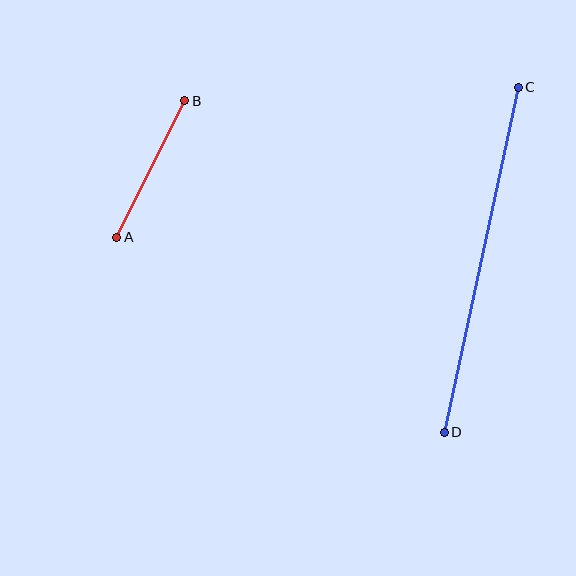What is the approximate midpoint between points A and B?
The midpoint is at approximately (151, 169) pixels.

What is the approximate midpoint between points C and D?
The midpoint is at approximately (481, 260) pixels.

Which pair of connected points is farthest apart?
Points C and D are farthest apart.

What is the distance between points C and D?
The distance is approximately 353 pixels.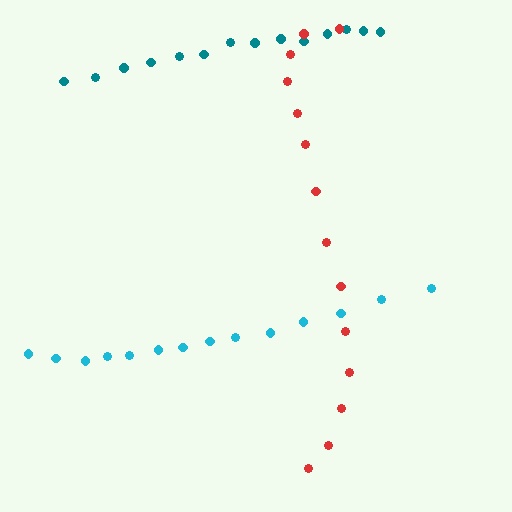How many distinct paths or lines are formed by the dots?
There are 3 distinct paths.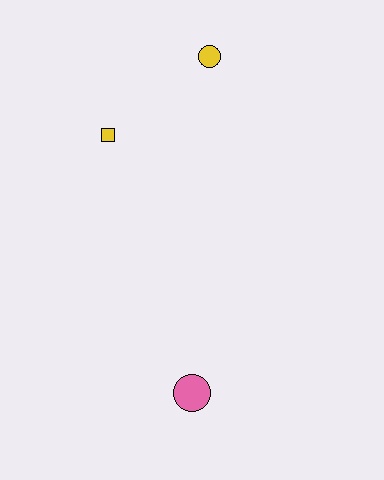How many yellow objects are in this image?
There are 2 yellow objects.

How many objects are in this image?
There are 3 objects.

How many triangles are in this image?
There are no triangles.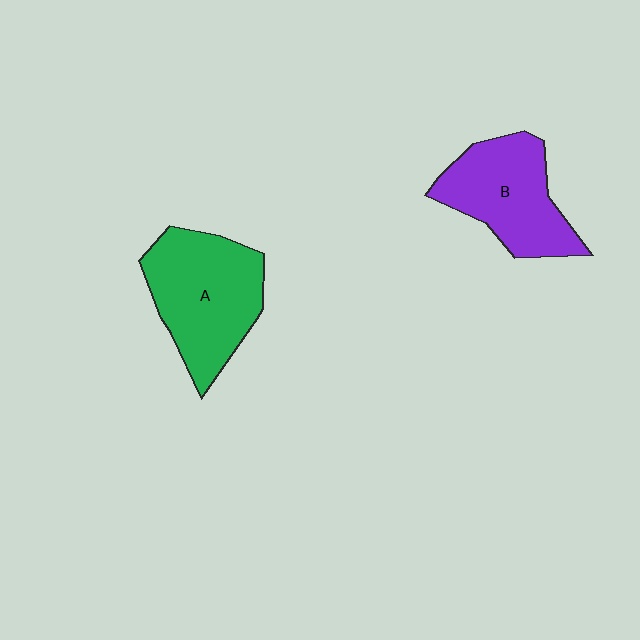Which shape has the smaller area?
Shape B (purple).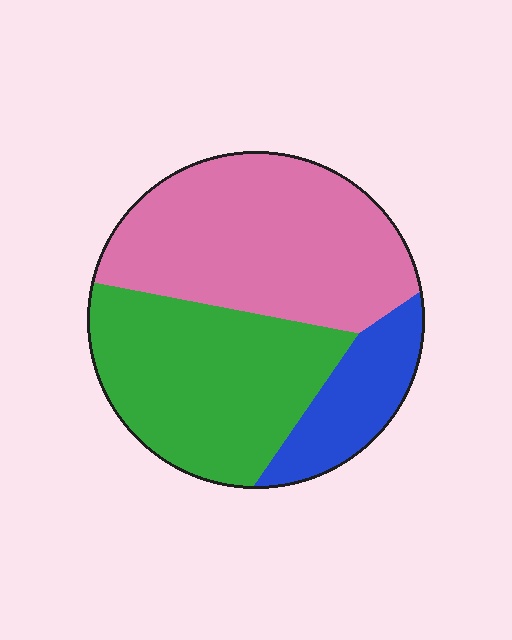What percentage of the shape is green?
Green covers roughly 40% of the shape.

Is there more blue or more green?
Green.